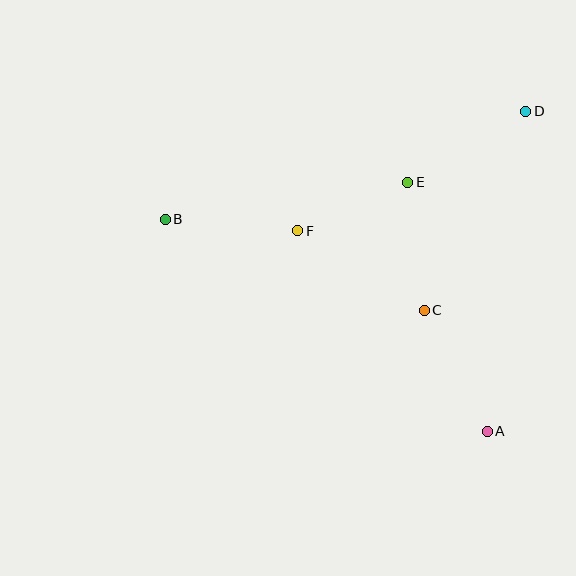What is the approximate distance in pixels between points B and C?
The distance between B and C is approximately 274 pixels.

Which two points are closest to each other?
Points E and F are closest to each other.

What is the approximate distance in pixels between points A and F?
The distance between A and F is approximately 276 pixels.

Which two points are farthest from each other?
Points A and B are farthest from each other.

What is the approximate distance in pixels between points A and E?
The distance between A and E is approximately 262 pixels.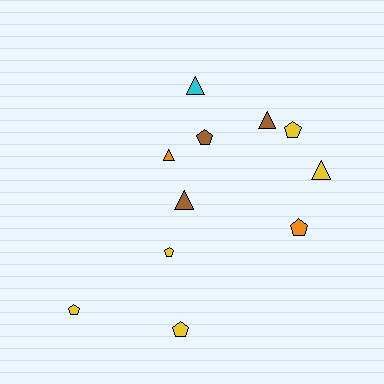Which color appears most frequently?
Yellow, with 5 objects.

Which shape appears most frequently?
Pentagon, with 6 objects.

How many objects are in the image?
There are 11 objects.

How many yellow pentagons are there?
There are 4 yellow pentagons.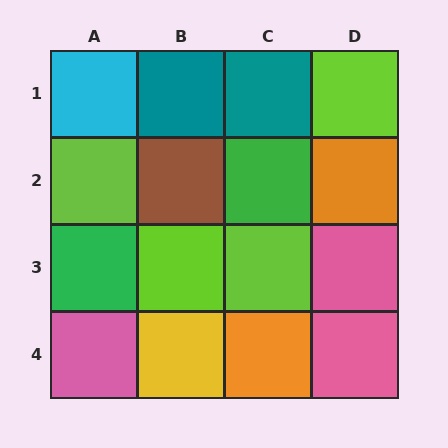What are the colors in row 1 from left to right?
Cyan, teal, teal, lime.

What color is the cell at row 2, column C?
Green.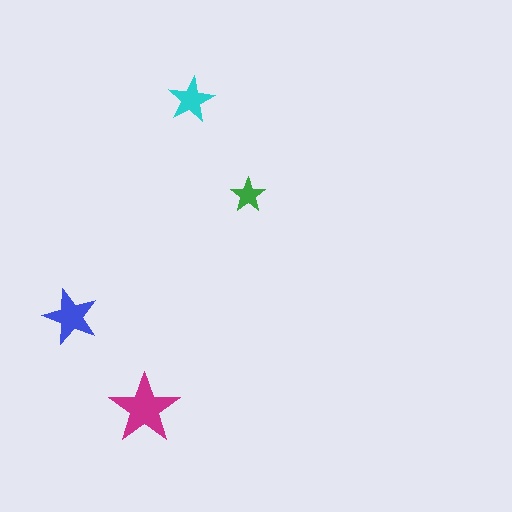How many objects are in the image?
There are 4 objects in the image.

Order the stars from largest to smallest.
the magenta one, the blue one, the cyan one, the green one.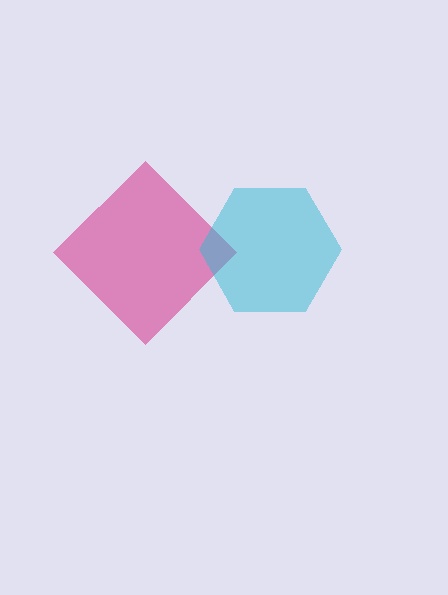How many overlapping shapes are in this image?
There are 2 overlapping shapes in the image.